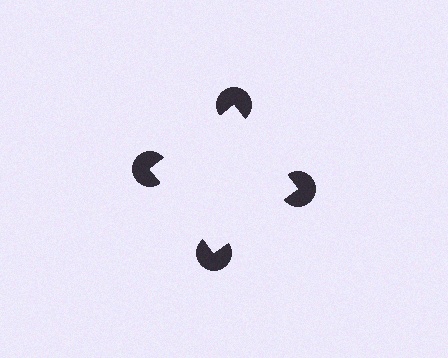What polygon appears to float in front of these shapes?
An illusory square — its edges are inferred from the aligned wedge cuts in the pac-man discs, not physically drawn.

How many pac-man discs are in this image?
There are 4 — one at each vertex of the illusory square.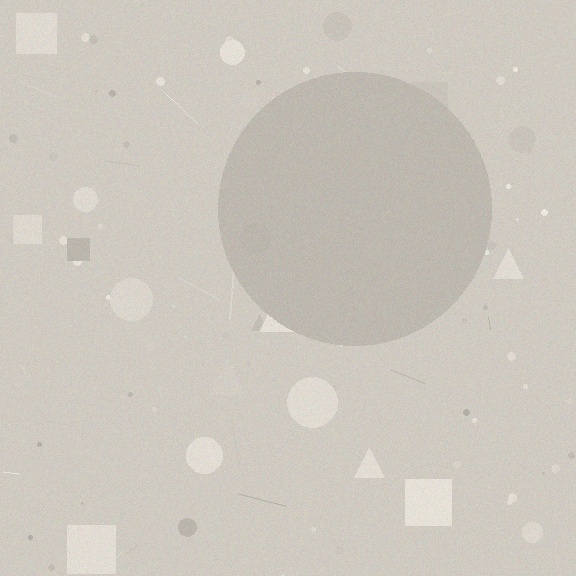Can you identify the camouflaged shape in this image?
The camouflaged shape is a circle.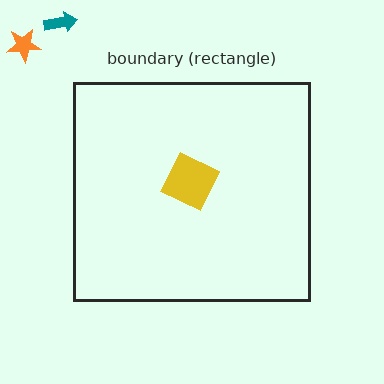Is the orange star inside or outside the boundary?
Outside.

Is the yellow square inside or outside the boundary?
Inside.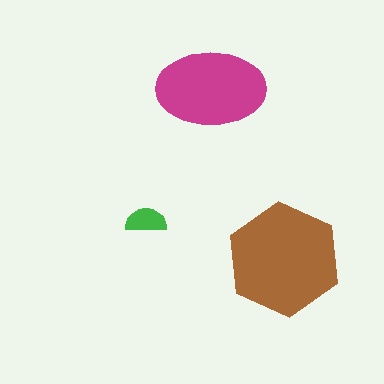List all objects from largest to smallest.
The brown hexagon, the magenta ellipse, the green semicircle.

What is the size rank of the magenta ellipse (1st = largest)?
2nd.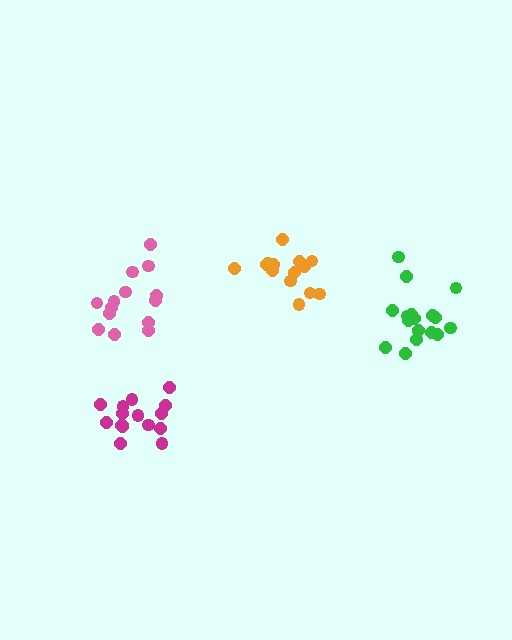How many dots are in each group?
Group 1: 14 dots, Group 2: 14 dots, Group 3: 16 dots, Group 4: 17 dots (61 total).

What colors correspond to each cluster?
The clusters are colored: pink, orange, magenta, green.